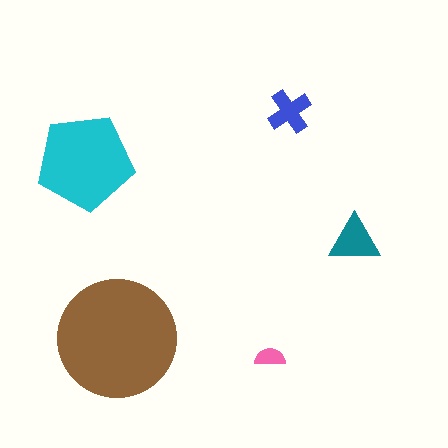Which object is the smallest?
The pink semicircle.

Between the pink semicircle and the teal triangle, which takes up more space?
The teal triangle.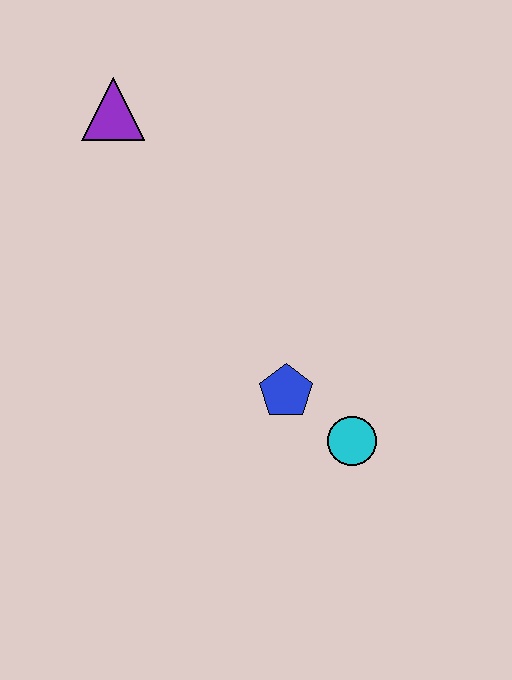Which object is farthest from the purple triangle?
The cyan circle is farthest from the purple triangle.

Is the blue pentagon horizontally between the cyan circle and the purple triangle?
Yes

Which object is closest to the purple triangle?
The blue pentagon is closest to the purple triangle.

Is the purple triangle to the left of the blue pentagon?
Yes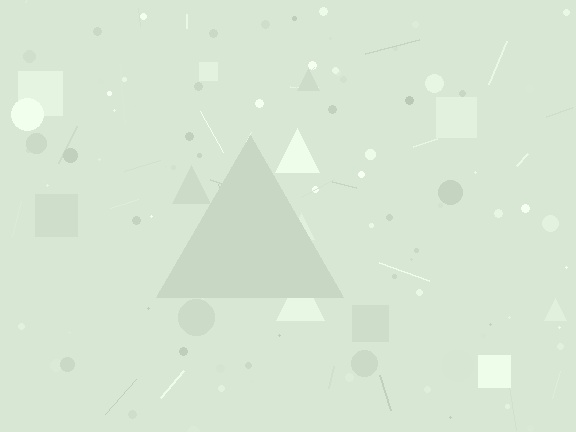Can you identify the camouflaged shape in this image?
The camouflaged shape is a triangle.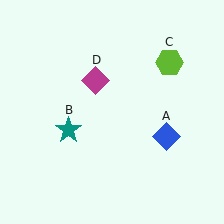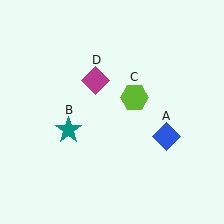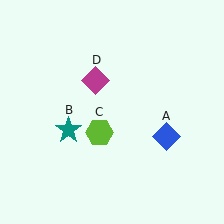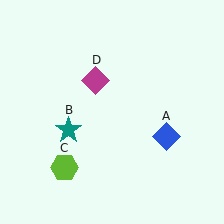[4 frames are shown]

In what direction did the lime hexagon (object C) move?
The lime hexagon (object C) moved down and to the left.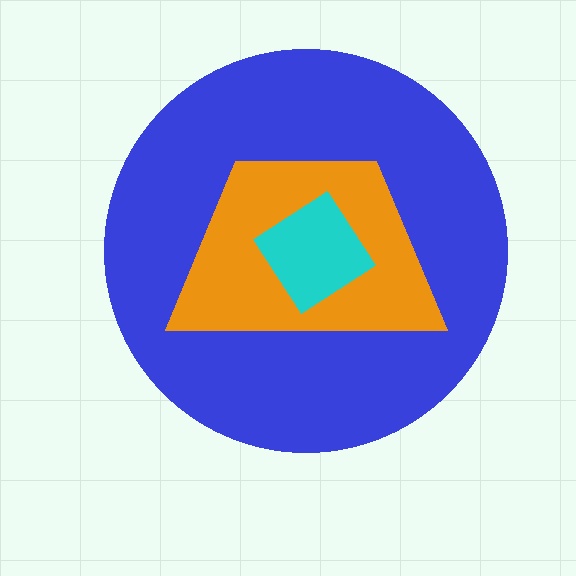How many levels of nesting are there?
3.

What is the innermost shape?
The cyan diamond.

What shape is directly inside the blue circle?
The orange trapezoid.